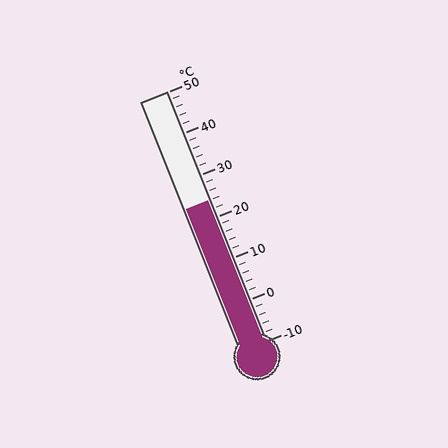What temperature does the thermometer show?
The thermometer shows approximately 24°C.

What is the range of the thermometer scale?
The thermometer scale ranges from -10°C to 50°C.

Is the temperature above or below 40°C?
The temperature is below 40°C.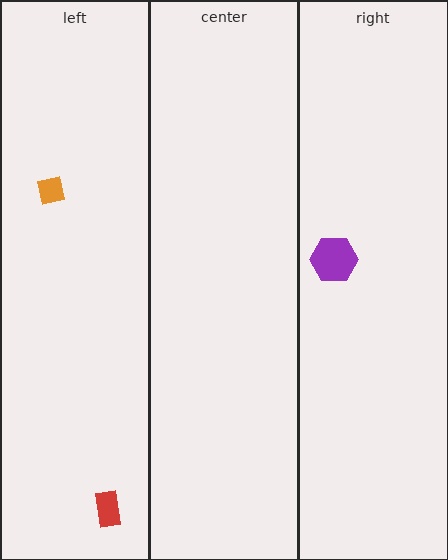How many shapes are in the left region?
2.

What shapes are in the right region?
The purple hexagon.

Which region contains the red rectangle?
The left region.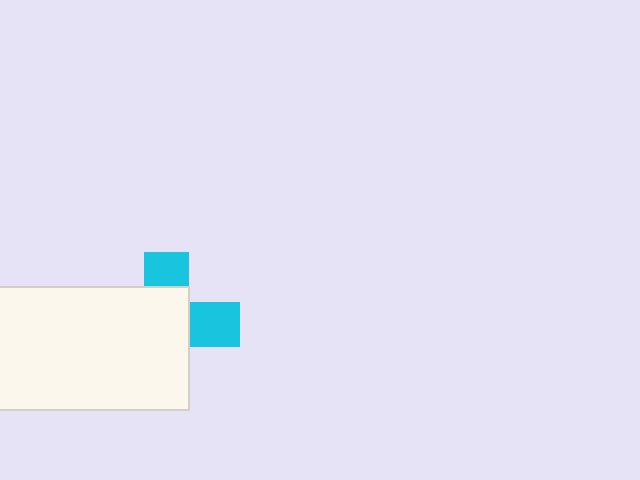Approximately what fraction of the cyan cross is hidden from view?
Roughly 66% of the cyan cross is hidden behind the white rectangle.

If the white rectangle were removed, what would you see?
You would see the complete cyan cross.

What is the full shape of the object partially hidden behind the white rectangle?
The partially hidden object is a cyan cross.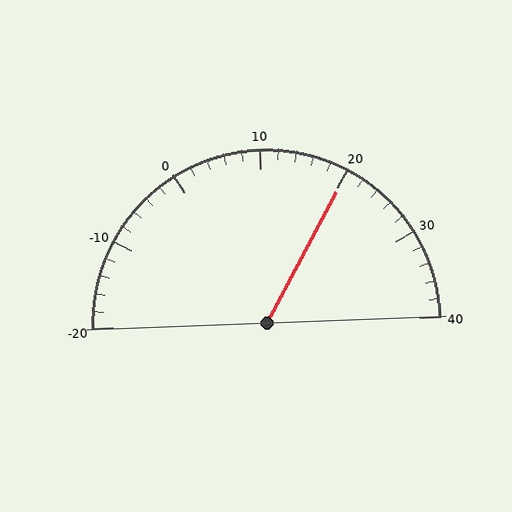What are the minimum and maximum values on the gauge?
The gauge ranges from -20 to 40.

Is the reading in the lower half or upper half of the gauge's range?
The reading is in the upper half of the range (-20 to 40).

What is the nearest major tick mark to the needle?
The nearest major tick mark is 20.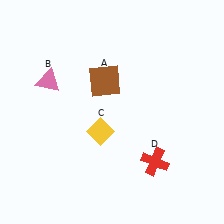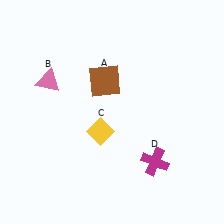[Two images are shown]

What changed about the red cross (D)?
In Image 1, D is red. In Image 2, it changed to magenta.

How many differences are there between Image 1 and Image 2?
There is 1 difference between the two images.